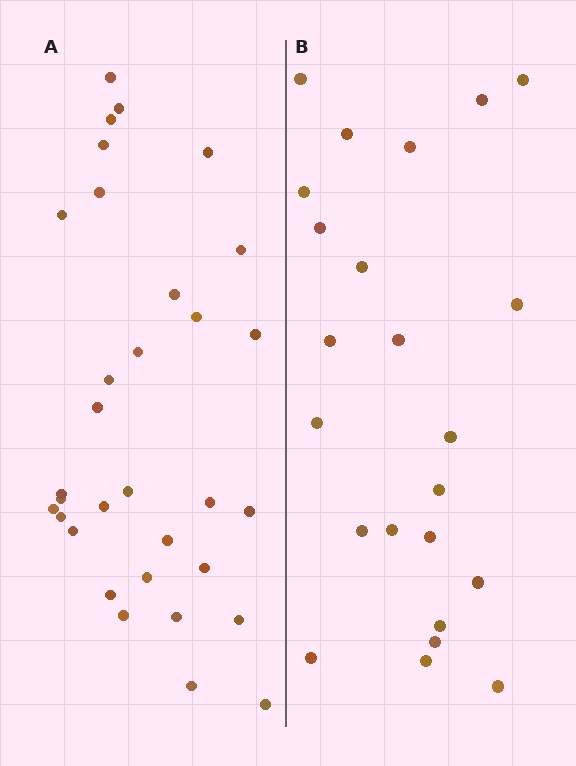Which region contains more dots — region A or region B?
Region A (the left region) has more dots.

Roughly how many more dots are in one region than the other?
Region A has roughly 8 or so more dots than region B.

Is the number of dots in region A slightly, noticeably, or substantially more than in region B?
Region A has noticeably more, but not dramatically so. The ratio is roughly 1.4 to 1.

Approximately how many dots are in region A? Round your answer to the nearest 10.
About 30 dots. (The exact count is 32, which rounds to 30.)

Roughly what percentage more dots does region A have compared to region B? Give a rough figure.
About 40% more.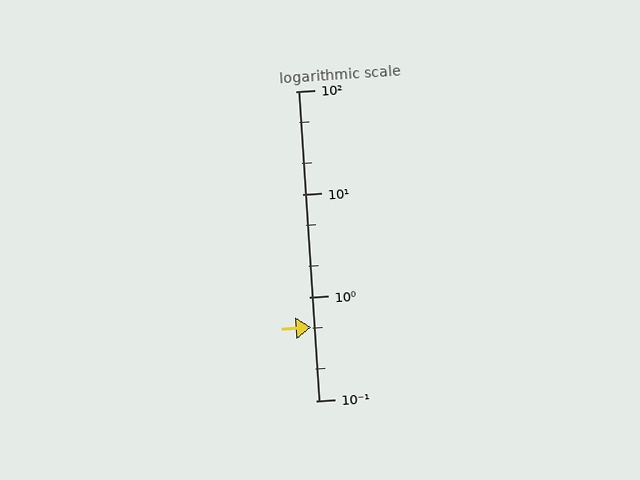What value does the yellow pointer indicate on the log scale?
The pointer indicates approximately 0.51.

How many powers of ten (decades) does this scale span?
The scale spans 3 decades, from 0.1 to 100.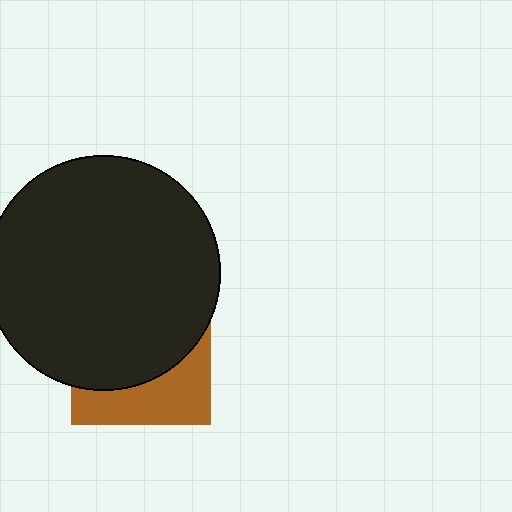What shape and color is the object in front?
The object in front is a black circle.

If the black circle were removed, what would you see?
You would see the complete brown square.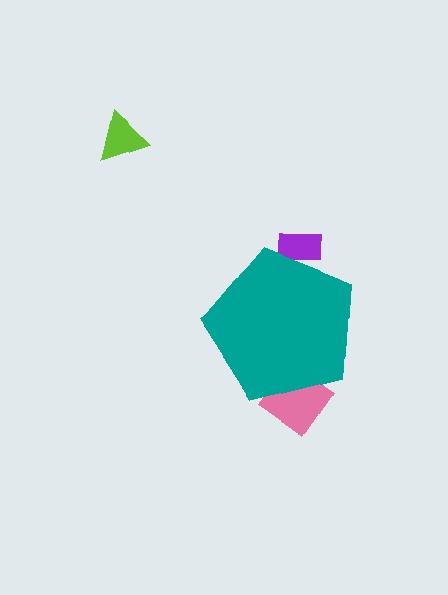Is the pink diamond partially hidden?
Yes, the pink diamond is partially hidden behind the teal pentagon.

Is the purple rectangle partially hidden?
Yes, the purple rectangle is partially hidden behind the teal pentagon.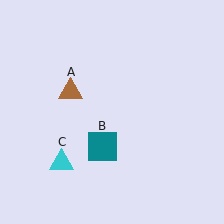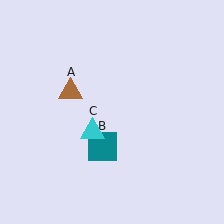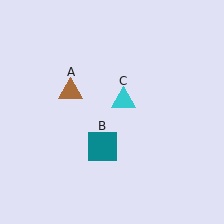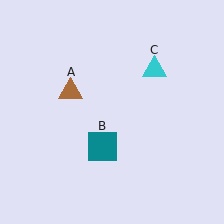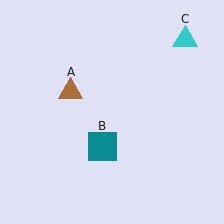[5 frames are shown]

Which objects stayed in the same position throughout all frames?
Brown triangle (object A) and teal square (object B) remained stationary.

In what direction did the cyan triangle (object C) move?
The cyan triangle (object C) moved up and to the right.